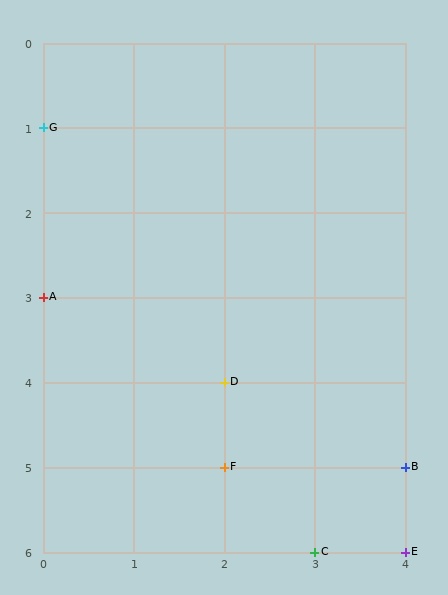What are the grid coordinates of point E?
Point E is at grid coordinates (4, 6).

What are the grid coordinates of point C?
Point C is at grid coordinates (3, 6).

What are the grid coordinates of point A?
Point A is at grid coordinates (0, 3).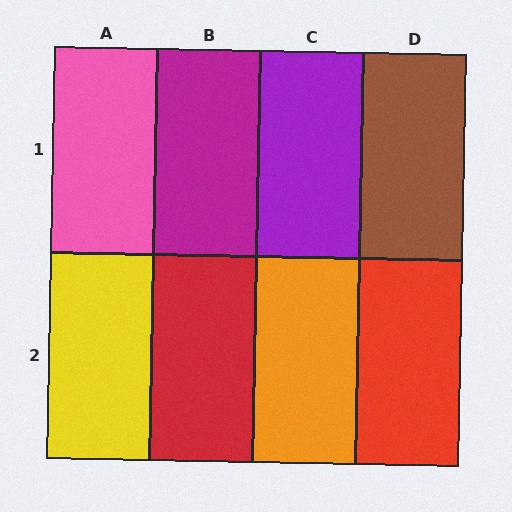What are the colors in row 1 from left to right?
Pink, magenta, purple, brown.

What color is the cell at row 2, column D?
Red.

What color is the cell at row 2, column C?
Orange.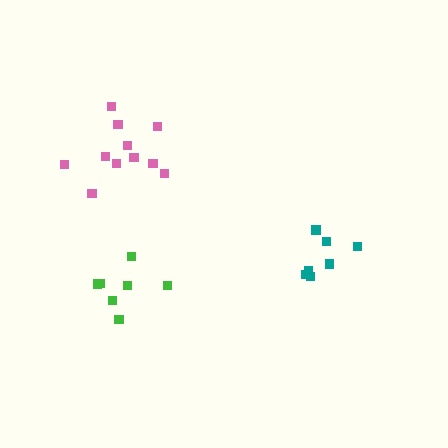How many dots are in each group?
Group 1: 11 dots, Group 2: 7 dots, Group 3: 7 dots (25 total).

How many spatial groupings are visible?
There are 3 spatial groupings.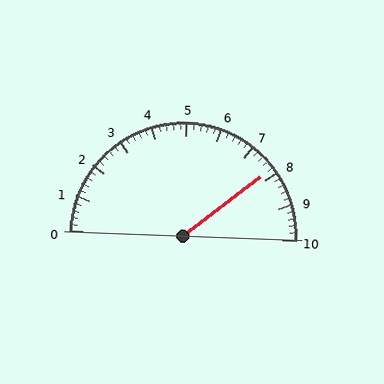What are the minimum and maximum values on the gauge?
The gauge ranges from 0 to 10.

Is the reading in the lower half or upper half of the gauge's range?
The reading is in the upper half of the range (0 to 10).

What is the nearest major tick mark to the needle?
The nearest major tick mark is 8.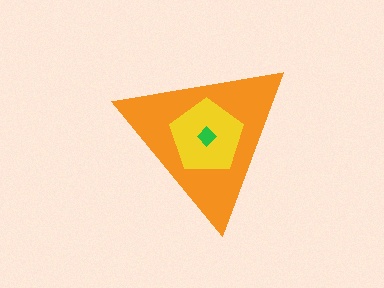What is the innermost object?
The green diamond.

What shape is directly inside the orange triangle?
The yellow pentagon.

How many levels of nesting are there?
3.